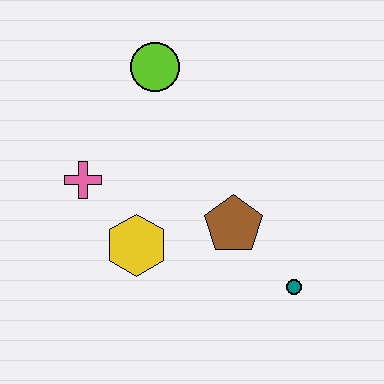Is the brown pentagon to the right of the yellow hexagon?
Yes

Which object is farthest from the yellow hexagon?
The lime circle is farthest from the yellow hexagon.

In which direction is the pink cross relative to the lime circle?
The pink cross is below the lime circle.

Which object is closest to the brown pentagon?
The teal circle is closest to the brown pentagon.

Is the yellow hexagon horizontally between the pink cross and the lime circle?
Yes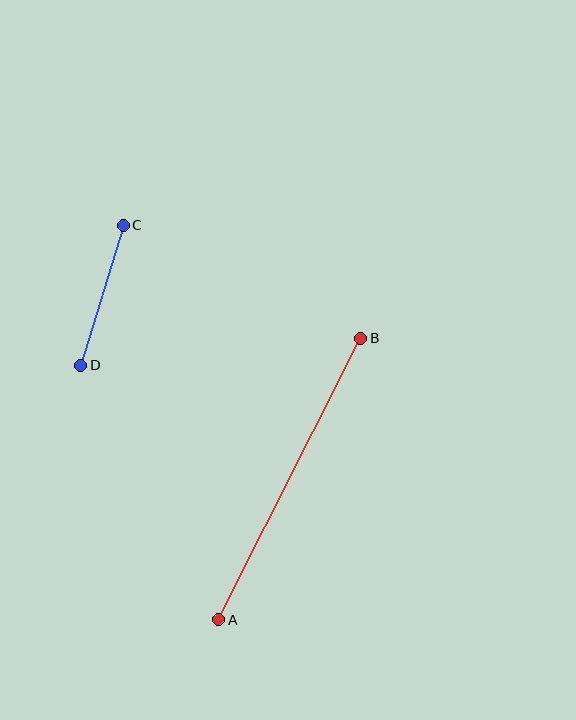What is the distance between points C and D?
The distance is approximately 146 pixels.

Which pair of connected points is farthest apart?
Points A and B are farthest apart.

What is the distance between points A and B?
The distance is approximately 315 pixels.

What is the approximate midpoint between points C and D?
The midpoint is at approximately (102, 295) pixels.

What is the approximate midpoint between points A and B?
The midpoint is at approximately (290, 479) pixels.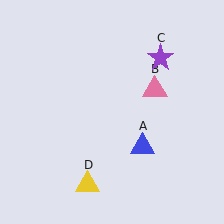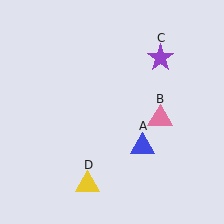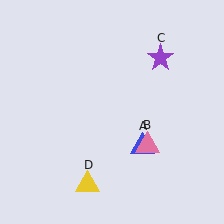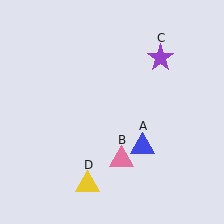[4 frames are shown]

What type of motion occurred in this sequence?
The pink triangle (object B) rotated clockwise around the center of the scene.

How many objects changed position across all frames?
1 object changed position: pink triangle (object B).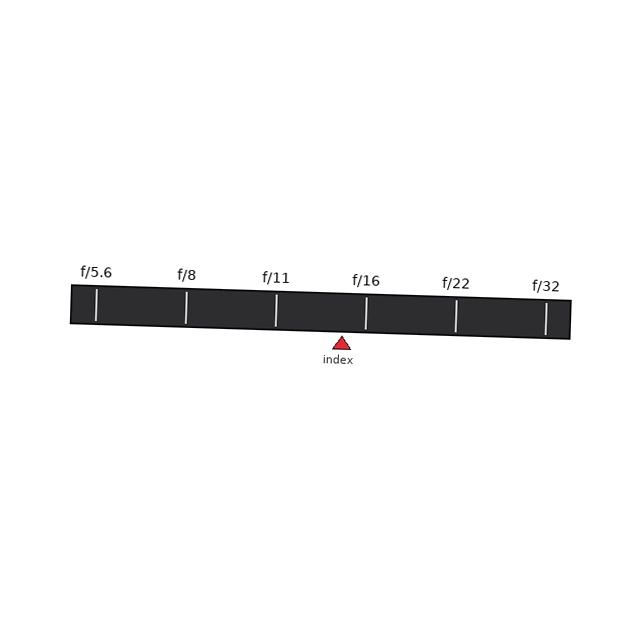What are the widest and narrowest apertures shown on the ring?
The widest aperture shown is f/5.6 and the narrowest is f/32.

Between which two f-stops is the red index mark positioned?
The index mark is between f/11 and f/16.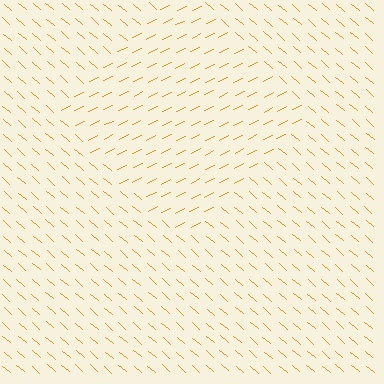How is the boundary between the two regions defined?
The boundary is defined purely by a change in line orientation (approximately 66 degrees difference). All lines are the same color and thickness.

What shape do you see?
I see a diamond.